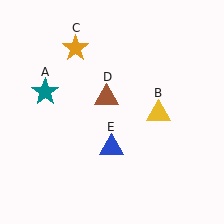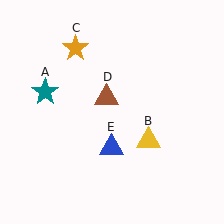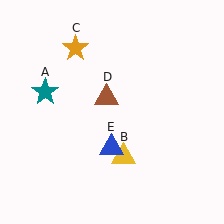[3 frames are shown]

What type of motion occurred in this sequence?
The yellow triangle (object B) rotated clockwise around the center of the scene.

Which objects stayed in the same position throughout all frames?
Teal star (object A) and orange star (object C) and brown triangle (object D) and blue triangle (object E) remained stationary.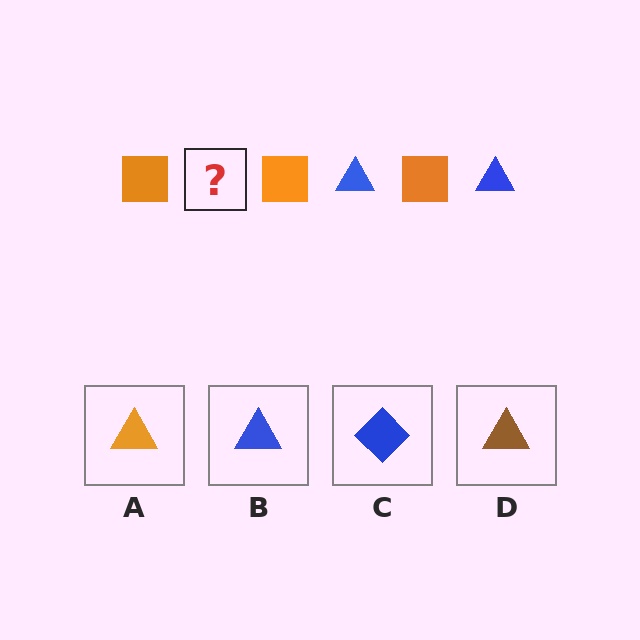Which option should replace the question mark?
Option B.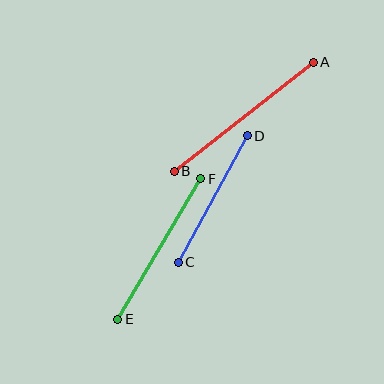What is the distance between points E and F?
The distance is approximately 163 pixels.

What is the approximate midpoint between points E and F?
The midpoint is at approximately (159, 249) pixels.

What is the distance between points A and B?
The distance is approximately 176 pixels.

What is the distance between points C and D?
The distance is approximately 144 pixels.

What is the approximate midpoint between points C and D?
The midpoint is at approximately (213, 199) pixels.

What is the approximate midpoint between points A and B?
The midpoint is at approximately (244, 117) pixels.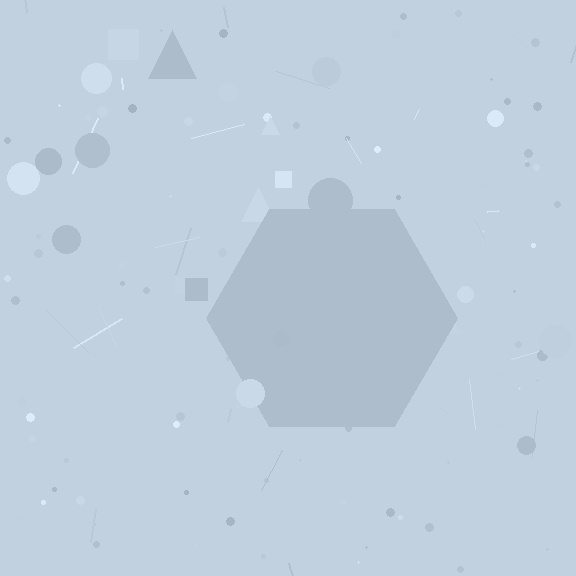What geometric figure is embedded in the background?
A hexagon is embedded in the background.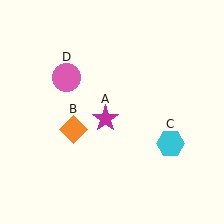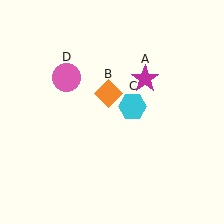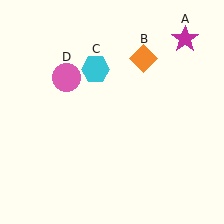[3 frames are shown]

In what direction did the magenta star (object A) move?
The magenta star (object A) moved up and to the right.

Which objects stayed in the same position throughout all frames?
Pink circle (object D) remained stationary.